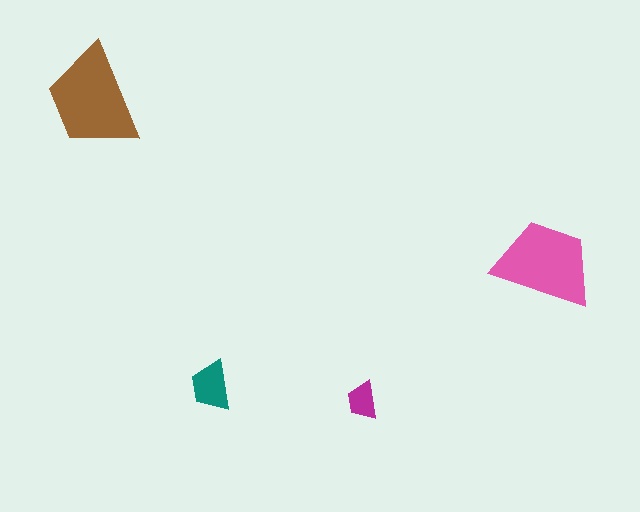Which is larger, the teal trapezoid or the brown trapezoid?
The brown one.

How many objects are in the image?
There are 4 objects in the image.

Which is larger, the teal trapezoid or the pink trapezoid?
The pink one.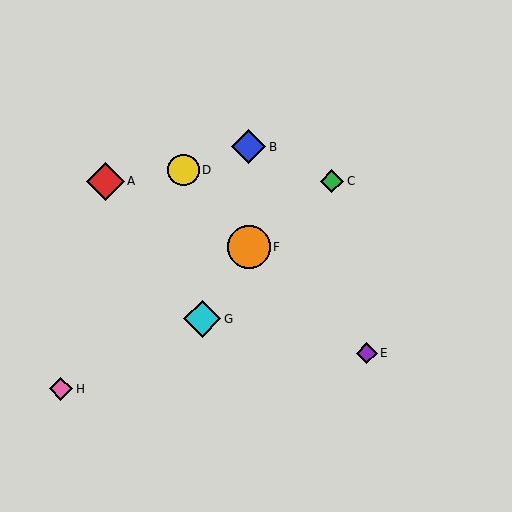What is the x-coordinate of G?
Object G is at x≈202.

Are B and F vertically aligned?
Yes, both are at x≈249.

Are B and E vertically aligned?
No, B is at x≈249 and E is at x≈367.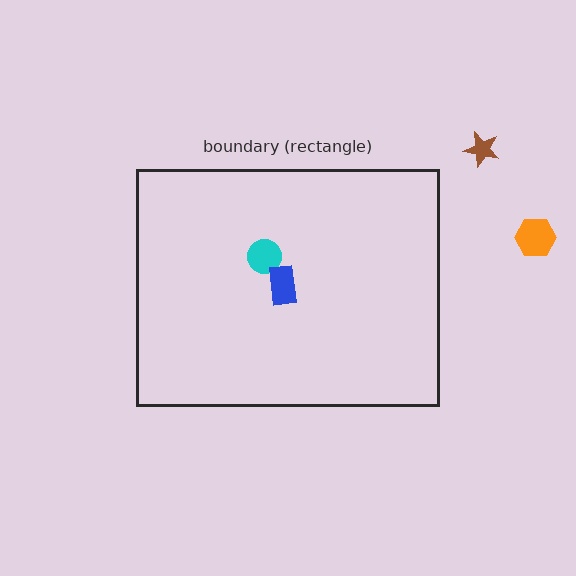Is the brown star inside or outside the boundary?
Outside.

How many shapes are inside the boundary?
2 inside, 2 outside.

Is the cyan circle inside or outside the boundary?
Inside.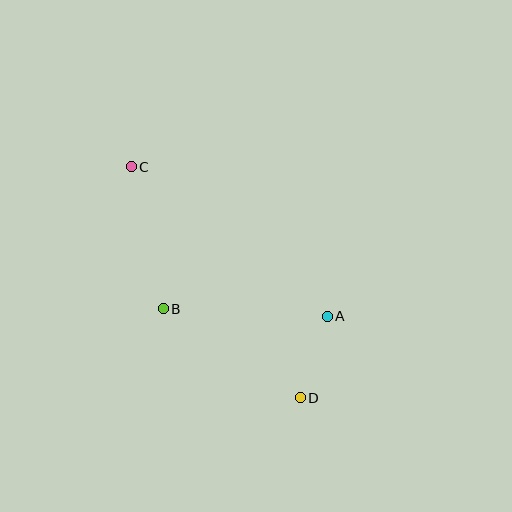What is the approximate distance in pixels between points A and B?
The distance between A and B is approximately 164 pixels.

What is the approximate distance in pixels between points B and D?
The distance between B and D is approximately 163 pixels.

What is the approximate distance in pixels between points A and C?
The distance between A and C is approximately 247 pixels.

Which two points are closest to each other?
Points A and D are closest to each other.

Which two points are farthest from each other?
Points C and D are farthest from each other.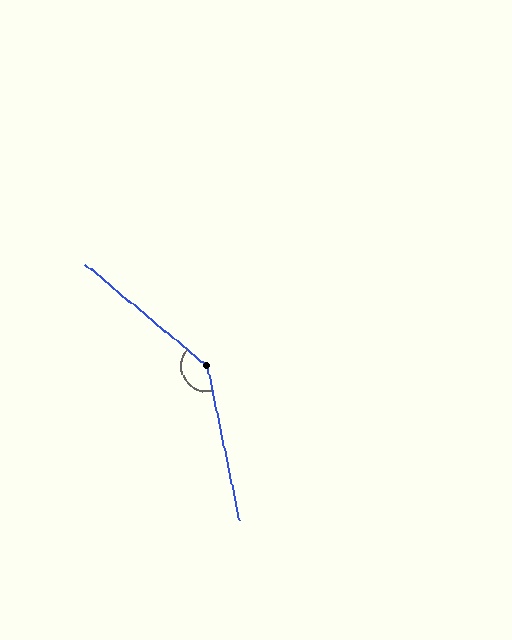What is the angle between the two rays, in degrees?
Approximately 141 degrees.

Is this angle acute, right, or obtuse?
It is obtuse.